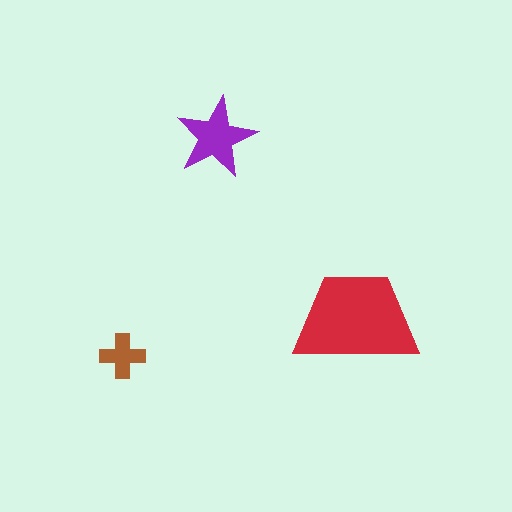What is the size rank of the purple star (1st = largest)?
2nd.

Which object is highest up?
The purple star is topmost.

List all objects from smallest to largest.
The brown cross, the purple star, the red trapezoid.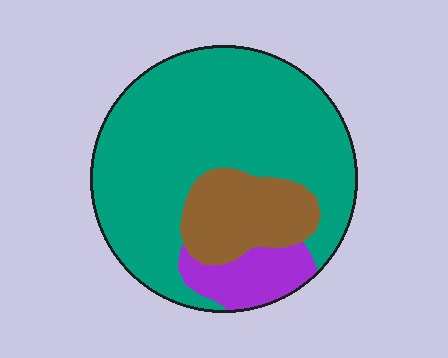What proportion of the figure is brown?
Brown covers 18% of the figure.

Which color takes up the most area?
Teal, at roughly 70%.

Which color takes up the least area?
Purple, at roughly 10%.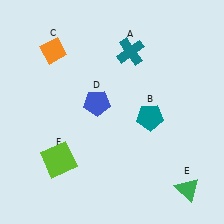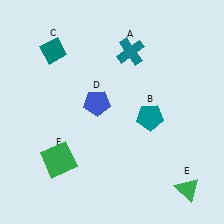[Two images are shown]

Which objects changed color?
C changed from orange to teal. F changed from lime to green.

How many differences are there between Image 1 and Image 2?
There are 2 differences between the two images.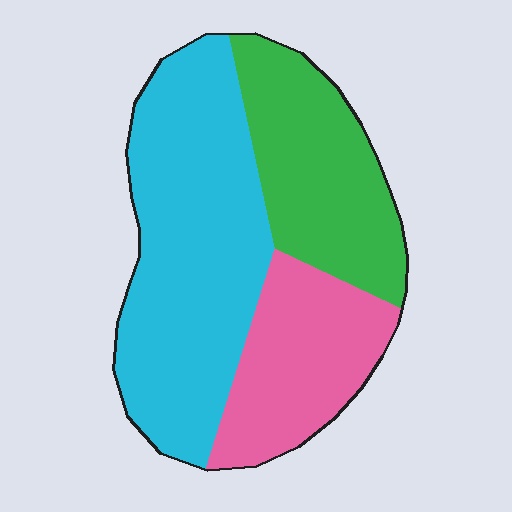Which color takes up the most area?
Cyan, at roughly 50%.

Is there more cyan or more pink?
Cyan.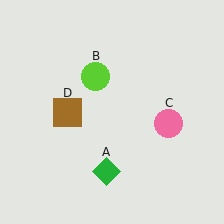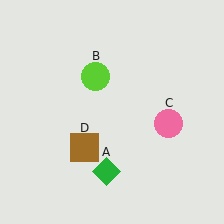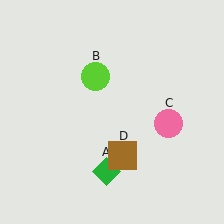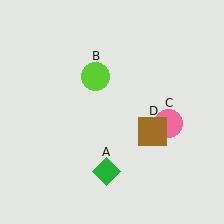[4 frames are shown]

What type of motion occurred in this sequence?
The brown square (object D) rotated counterclockwise around the center of the scene.